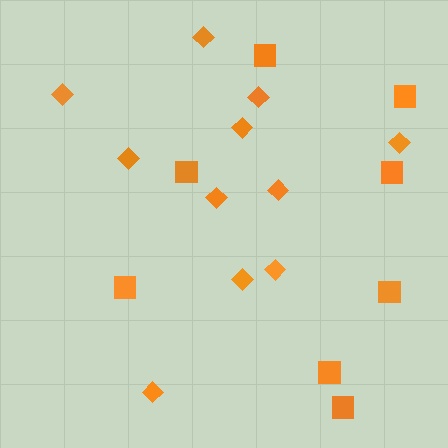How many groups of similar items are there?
There are 2 groups: one group of diamonds (11) and one group of squares (8).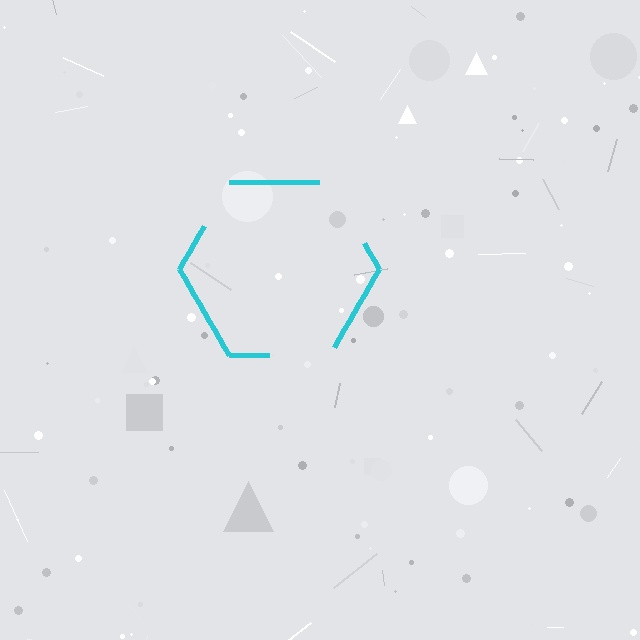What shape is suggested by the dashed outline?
The dashed outline suggests a hexagon.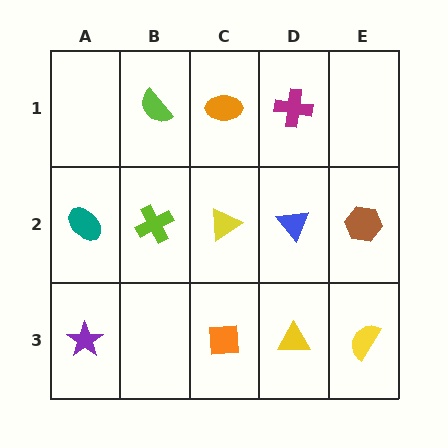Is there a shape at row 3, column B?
No, that cell is empty.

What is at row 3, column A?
A purple star.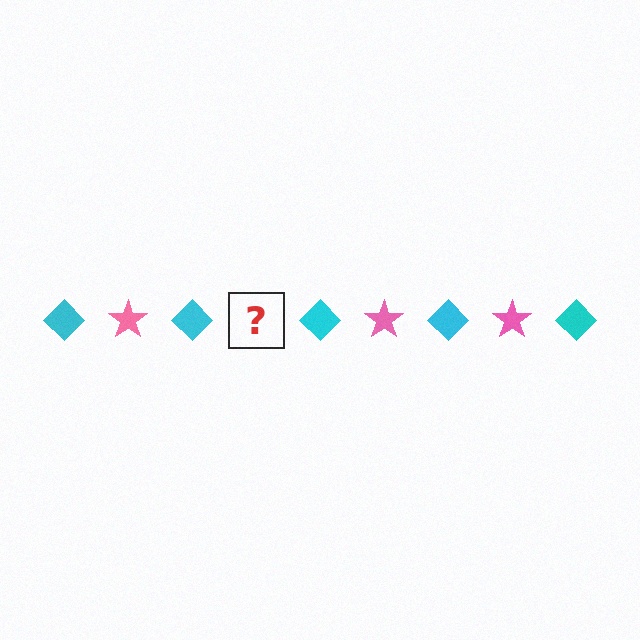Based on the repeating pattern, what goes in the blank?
The blank should be a pink star.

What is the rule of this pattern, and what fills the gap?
The rule is that the pattern alternates between cyan diamond and pink star. The gap should be filled with a pink star.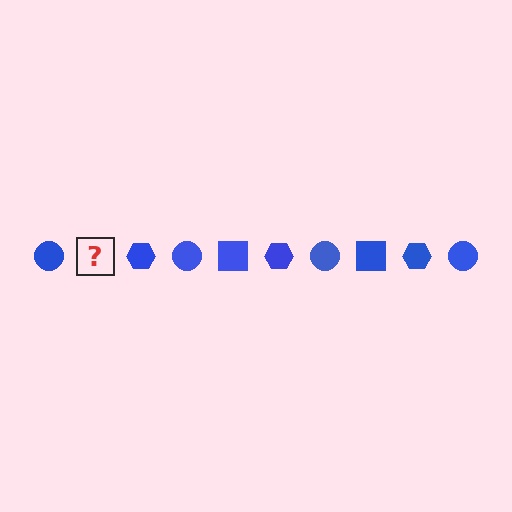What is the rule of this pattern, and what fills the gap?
The rule is that the pattern cycles through circle, square, hexagon shapes in blue. The gap should be filled with a blue square.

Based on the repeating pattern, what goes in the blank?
The blank should be a blue square.